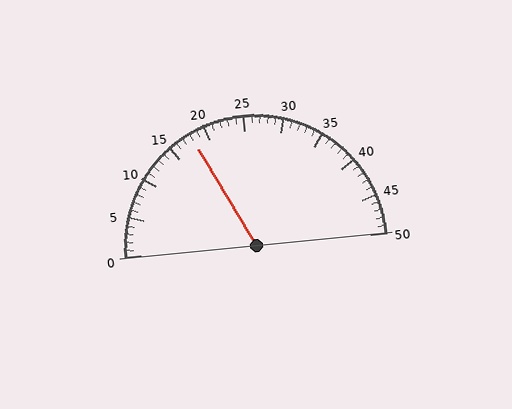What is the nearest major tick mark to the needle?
The nearest major tick mark is 20.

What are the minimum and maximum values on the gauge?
The gauge ranges from 0 to 50.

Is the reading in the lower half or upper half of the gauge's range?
The reading is in the lower half of the range (0 to 50).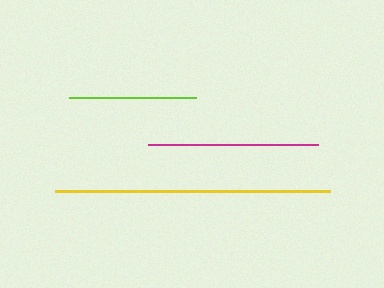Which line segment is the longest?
The yellow line is the longest at approximately 275 pixels.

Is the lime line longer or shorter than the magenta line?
The magenta line is longer than the lime line.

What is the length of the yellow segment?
The yellow segment is approximately 275 pixels long.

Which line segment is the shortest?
The lime line is the shortest at approximately 126 pixels.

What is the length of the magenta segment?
The magenta segment is approximately 170 pixels long.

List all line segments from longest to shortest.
From longest to shortest: yellow, magenta, lime.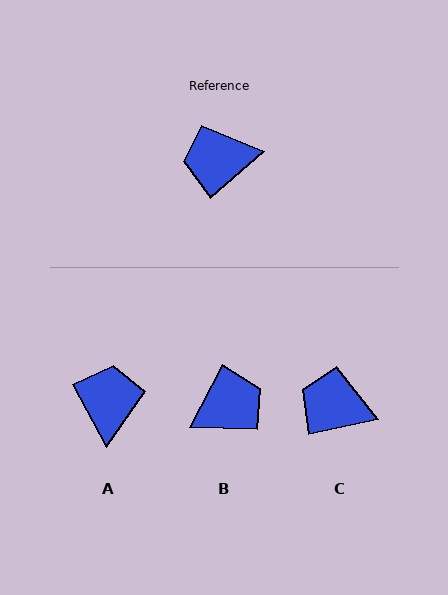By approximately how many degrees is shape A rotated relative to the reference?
Approximately 102 degrees clockwise.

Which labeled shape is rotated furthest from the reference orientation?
B, about 158 degrees away.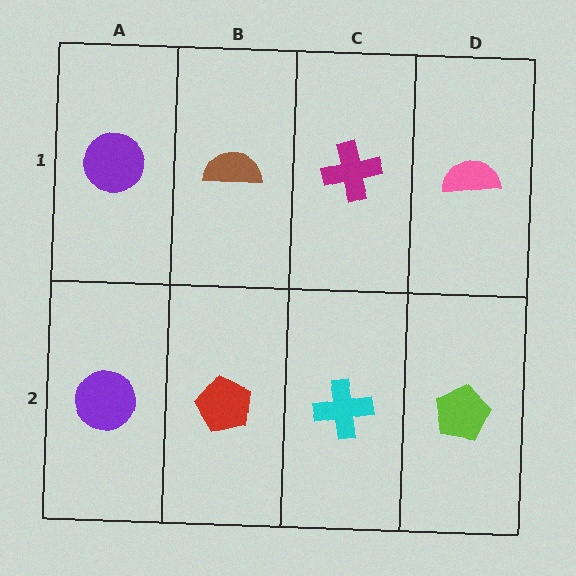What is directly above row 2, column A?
A purple circle.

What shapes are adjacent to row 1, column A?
A purple circle (row 2, column A), a brown semicircle (row 1, column B).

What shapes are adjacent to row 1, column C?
A cyan cross (row 2, column C), a brown semicircle (row 1, column B), a pink semicircle (row 1, column D).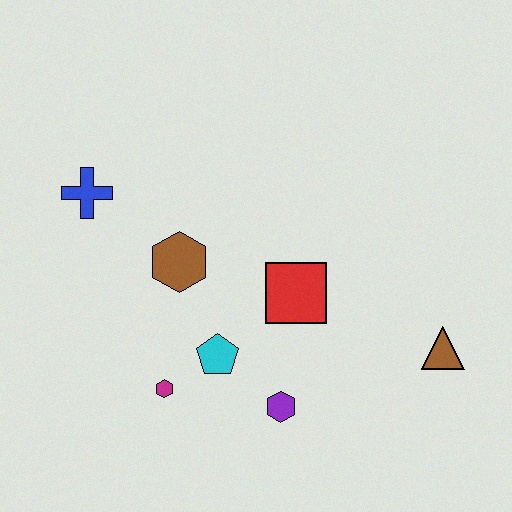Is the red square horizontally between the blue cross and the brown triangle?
Yes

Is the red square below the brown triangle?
No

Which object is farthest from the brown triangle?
The blue cross is farthest from the brown triangle.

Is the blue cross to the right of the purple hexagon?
No